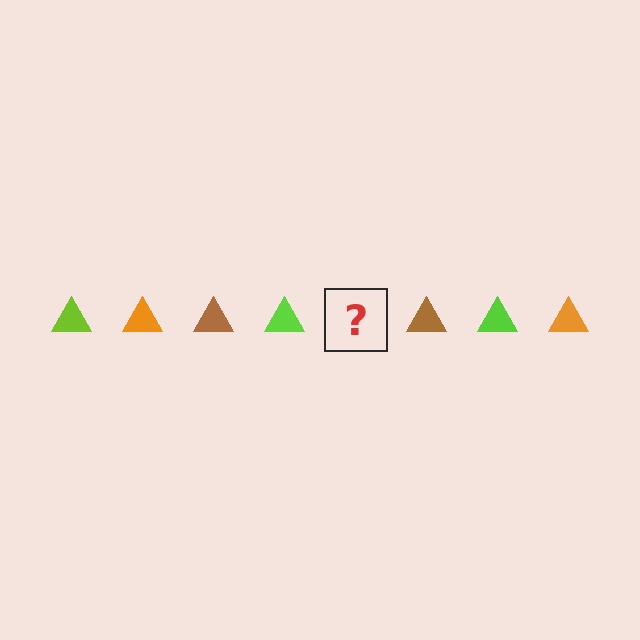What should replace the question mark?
The question mark should be replaced with an orange triangle.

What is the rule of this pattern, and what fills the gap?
The rule is that the pattern cycles through lime, orange, brown triangles. The gap should be filled with an orange triangle.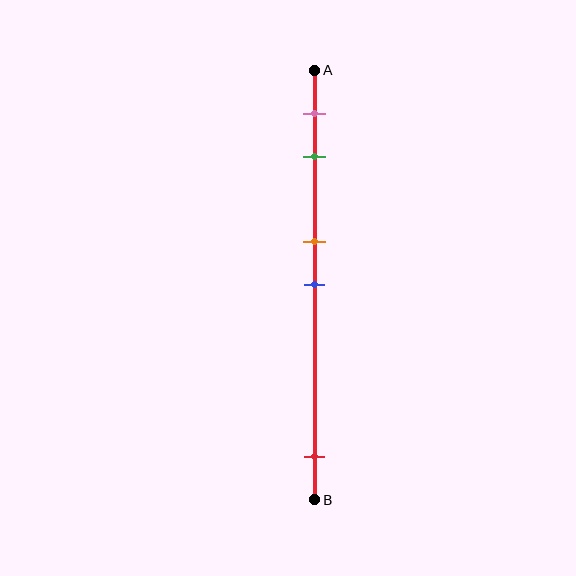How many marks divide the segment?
There are 5 marks dividing the segment.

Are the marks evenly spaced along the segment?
No, the marks are not evenly spaced.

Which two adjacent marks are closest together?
The orange and blue marks are the closest adjacent pair.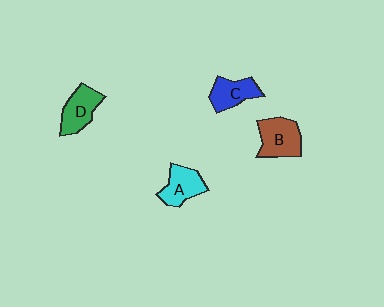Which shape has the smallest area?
Shape C (blue).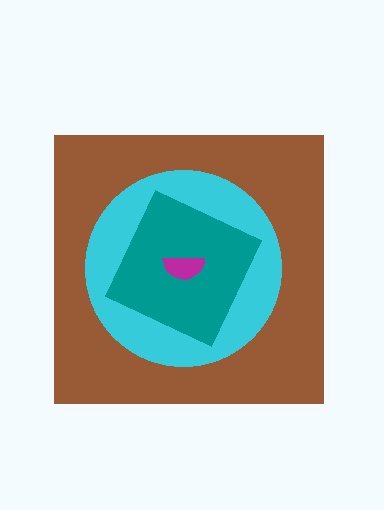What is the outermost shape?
The brown square.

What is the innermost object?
The magenta semicircle.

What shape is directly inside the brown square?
The cyan circle.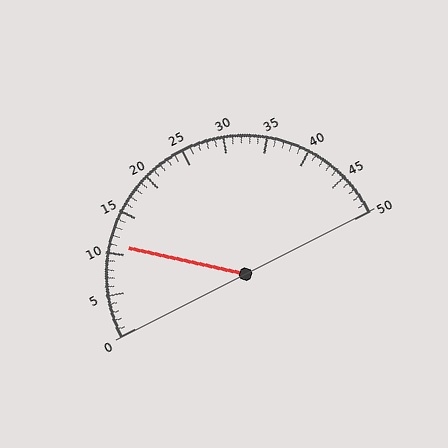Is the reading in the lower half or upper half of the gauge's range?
The reading is in the lower half of the range (0 to 50).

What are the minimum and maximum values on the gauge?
The gauge ranges from 0 to 50.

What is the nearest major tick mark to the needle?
The nearest major tick mark is 10.